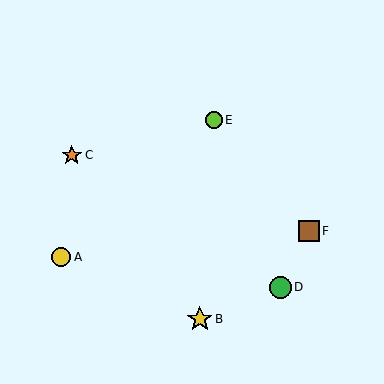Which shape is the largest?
The yellow star (labeled B) is the largest.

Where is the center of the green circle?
The center of the green circle is at (280, 287).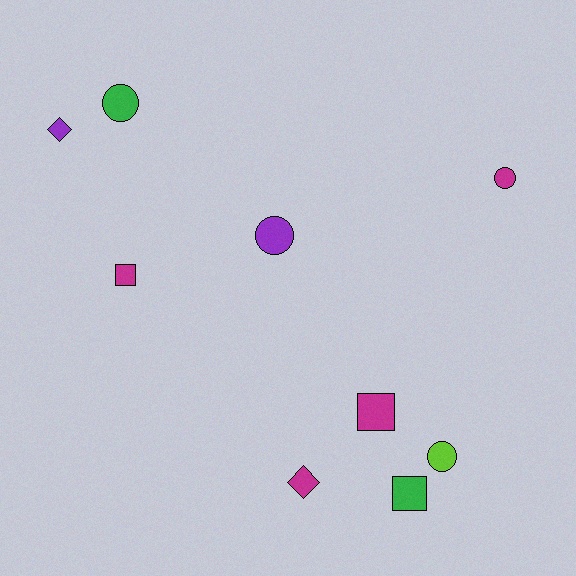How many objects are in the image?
There are 9 objects.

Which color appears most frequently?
Magenta, with 4 objects.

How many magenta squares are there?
There are 2 magenta squares.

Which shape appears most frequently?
Circle, with 4 objects.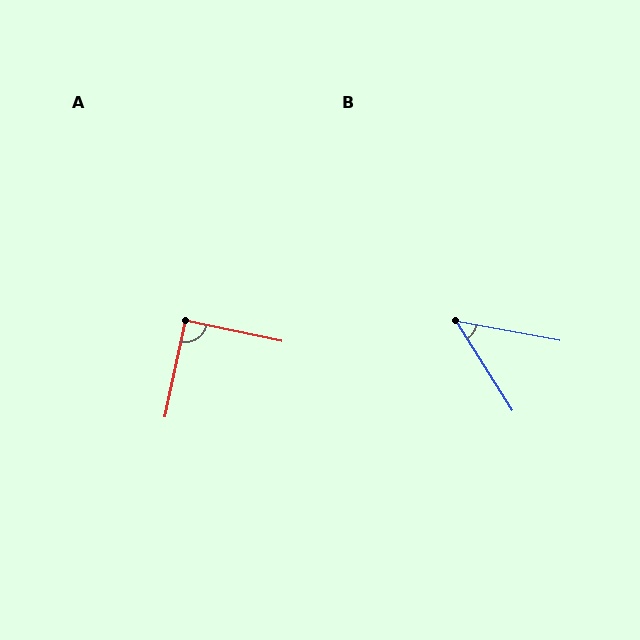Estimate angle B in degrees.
Approximately 47 degrees.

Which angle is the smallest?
B, at approximately 47 degrees.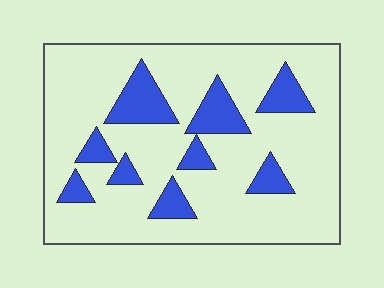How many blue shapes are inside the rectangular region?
9.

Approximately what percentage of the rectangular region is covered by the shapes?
Approximately 20%.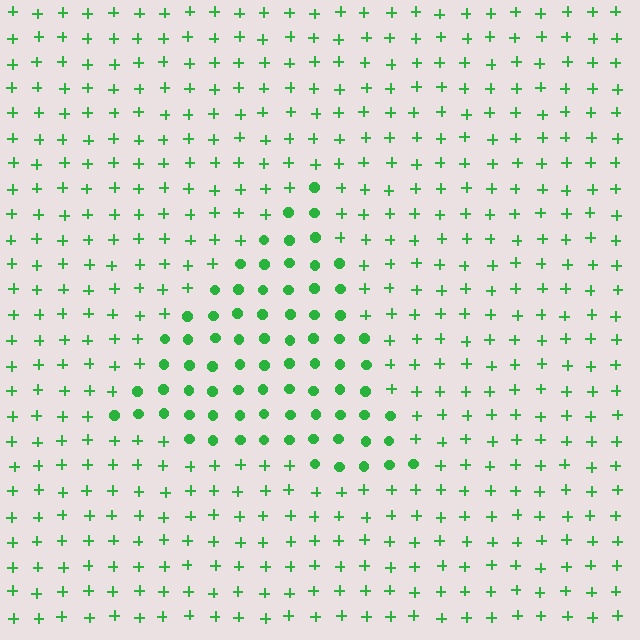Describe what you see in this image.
The image is filled with small green elements arranged in a uniform grid. A triangle-shaped region contains circles, while the surrounding area contains plus signs. The boundary is defined purely by the change in element shape.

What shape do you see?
I see a triangle.